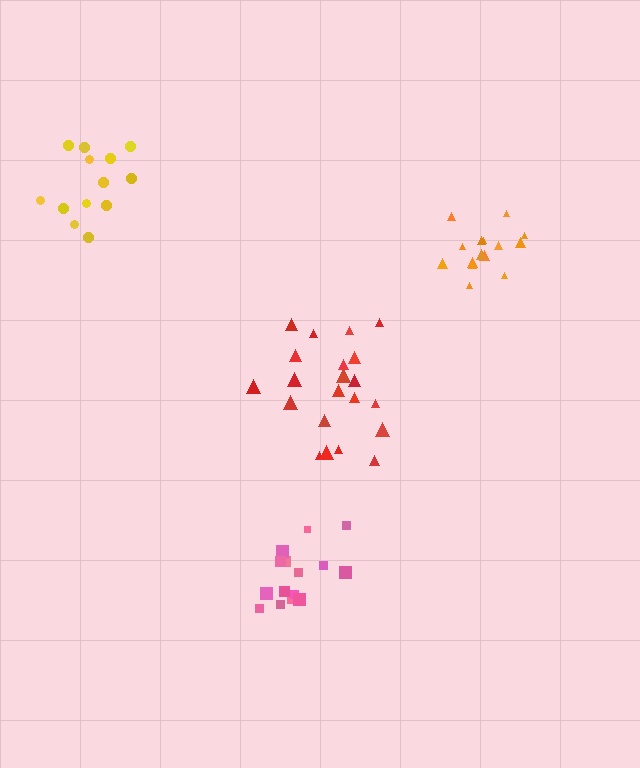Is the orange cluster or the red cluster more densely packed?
Orange.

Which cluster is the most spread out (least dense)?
Yellow.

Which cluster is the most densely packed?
Pink.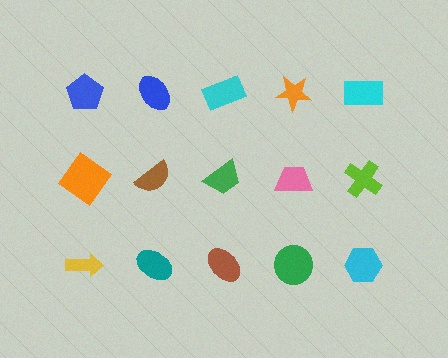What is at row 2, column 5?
A lime cross.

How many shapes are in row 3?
5 shapes.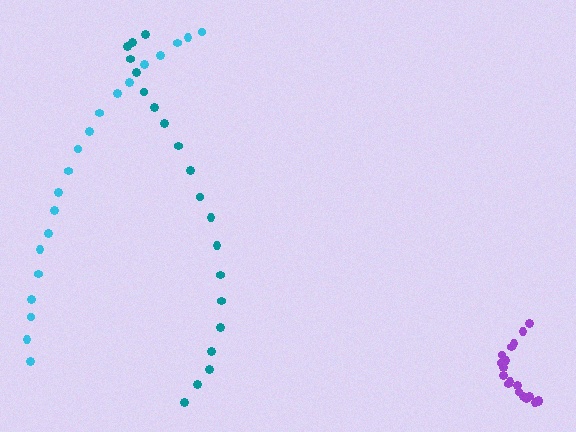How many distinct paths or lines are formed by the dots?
There are 3 distinct paths.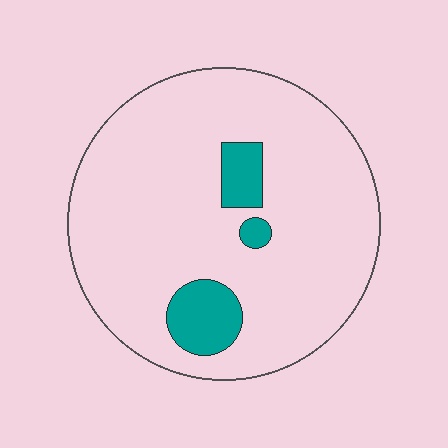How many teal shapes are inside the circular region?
3.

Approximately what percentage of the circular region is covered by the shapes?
Approximately 10%.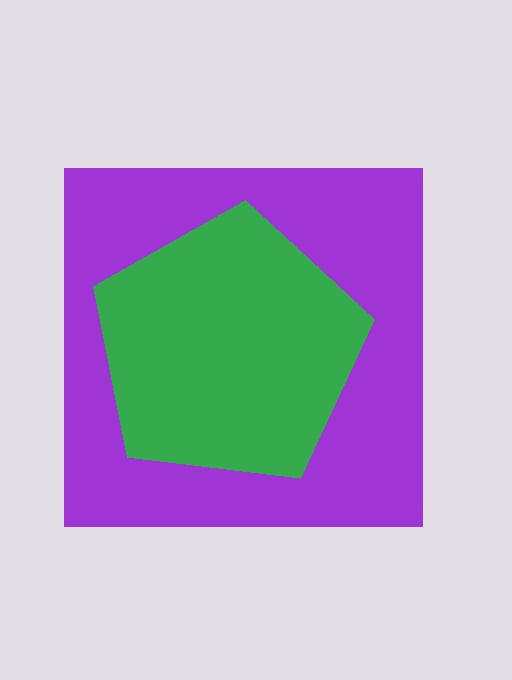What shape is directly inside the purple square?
The green pentagon.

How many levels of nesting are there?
2.